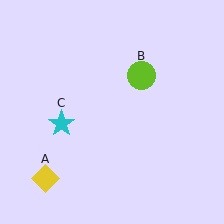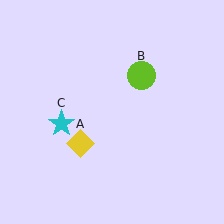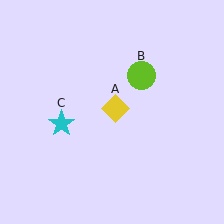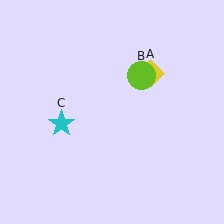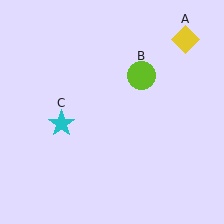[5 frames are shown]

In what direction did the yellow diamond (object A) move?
The yellow diamond (object A) moved up and to the right.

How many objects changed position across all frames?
1 object changed position: yellow diamond (object A).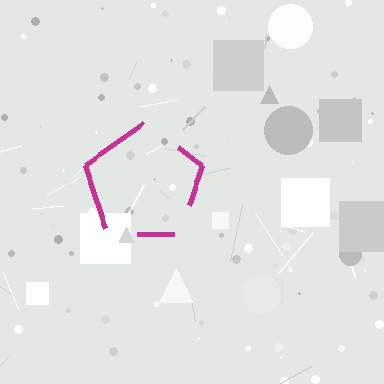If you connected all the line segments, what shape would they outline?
They would outline a pentagon.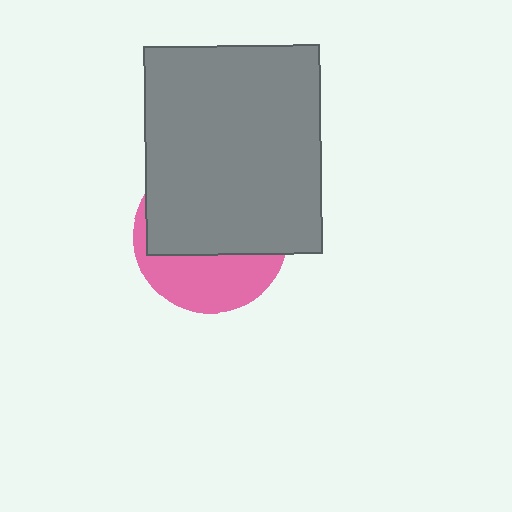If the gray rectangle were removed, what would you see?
You would see the complete pink circle.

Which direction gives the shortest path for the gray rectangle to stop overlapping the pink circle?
Moving up gives the shortest separation.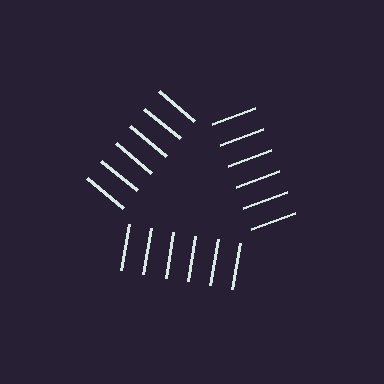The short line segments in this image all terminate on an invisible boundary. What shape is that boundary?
An illusory triangle — the line segments terminate on its edges but no continuous stroke is drawn.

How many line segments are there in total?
18 — 6 along each of the 3 edges.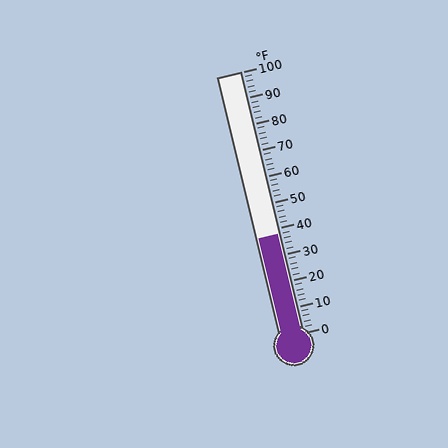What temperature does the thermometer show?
The thermometer shows approximately 38°F.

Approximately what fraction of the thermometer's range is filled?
The thermometer is filled to approximately 40% of its range.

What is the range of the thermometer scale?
The thermometer scale ranges from 0°F to 100°F.